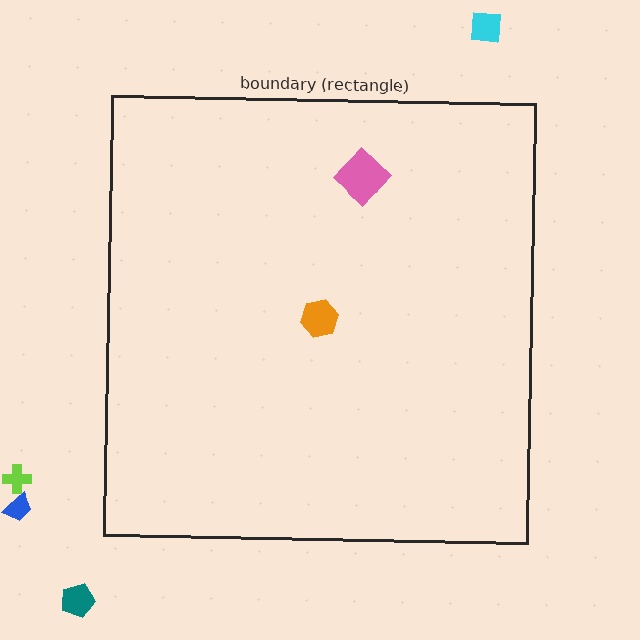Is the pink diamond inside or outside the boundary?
Inside.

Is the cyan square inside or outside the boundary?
Outside.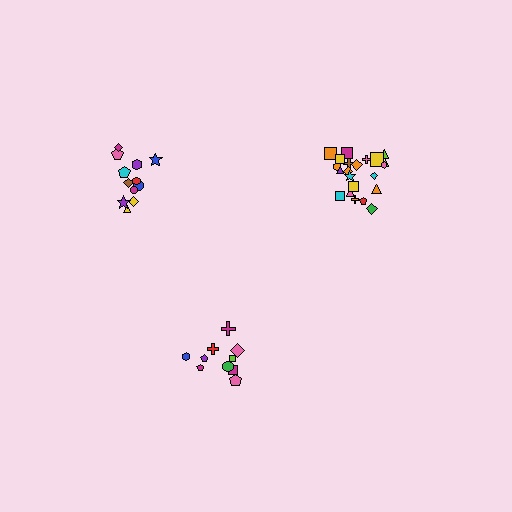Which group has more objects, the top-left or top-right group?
The top-right group.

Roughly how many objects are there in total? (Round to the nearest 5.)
Roughly 45 objects in total.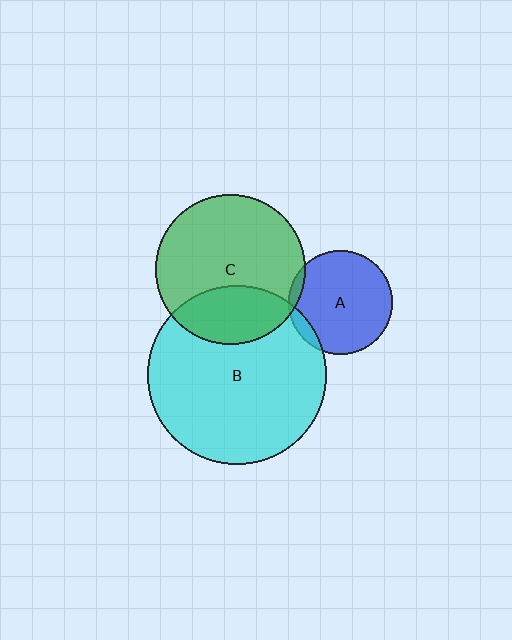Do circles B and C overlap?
Yes.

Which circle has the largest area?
Circle B (cyan).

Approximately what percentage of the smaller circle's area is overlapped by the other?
Approximately 30%.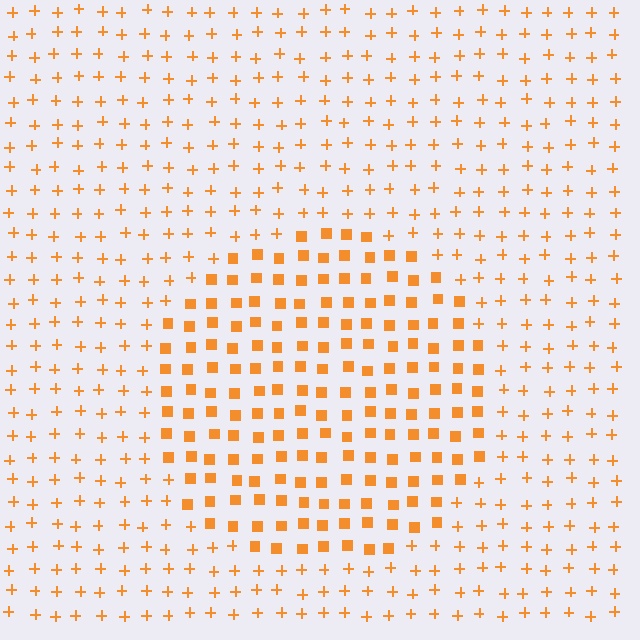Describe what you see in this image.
The image is filled with small orange elements arranged in a uniform grid. A circle-shaped region contains squares, while the surrounding area contains plus signs. The boundary is defined purely by the change in element shape.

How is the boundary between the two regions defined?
The boundary is defined by a change in element shape: squares inside vs. plus signs outside. All elements share the same color and spacing.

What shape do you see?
I see a circle.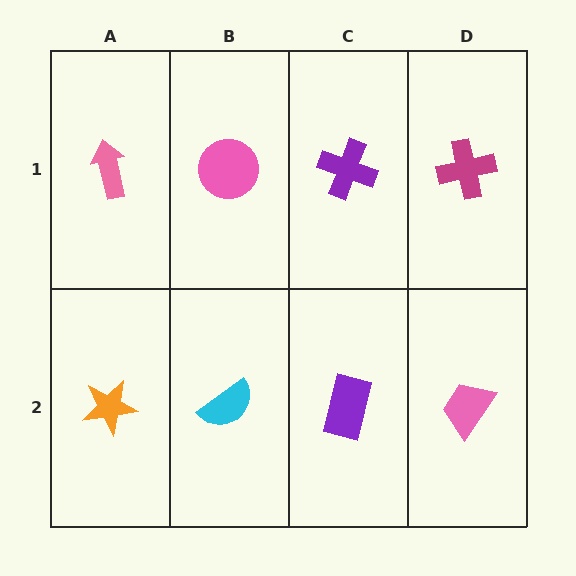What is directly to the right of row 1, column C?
A magenta cross.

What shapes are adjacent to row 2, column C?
A purple cross (row 1, column C), a cyan semicircle (row 2, column B), a pink trapezoid (row 2, column D).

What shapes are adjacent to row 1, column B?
A cyan semicircle (row 2, column B), a pink arrow (row 1, column A), a purple cross (row 1, column C).